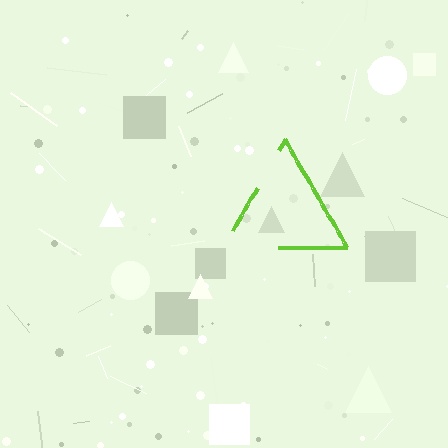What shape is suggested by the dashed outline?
The dashed outline suggests a triangle.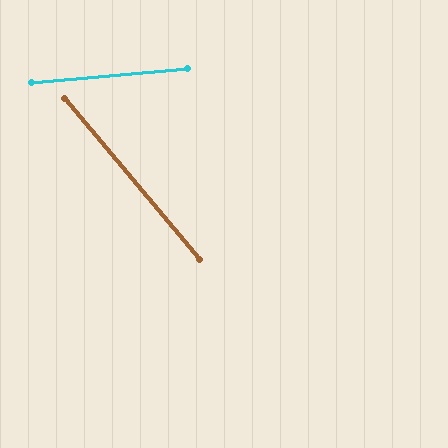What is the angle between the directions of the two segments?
Approximately 55 degrees.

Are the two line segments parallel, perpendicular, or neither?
Neither parallel nor perpendicular — they differ by about 55°.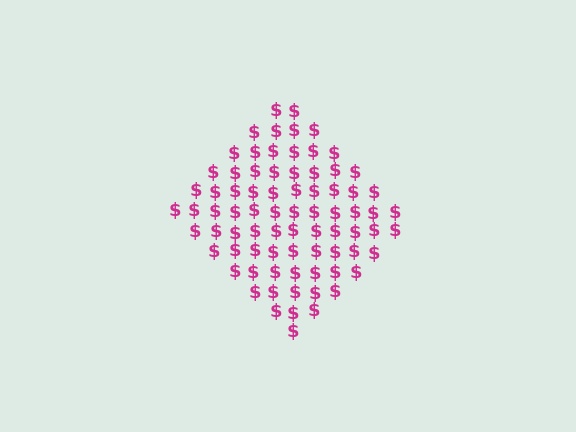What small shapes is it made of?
It is made of small dollar signs.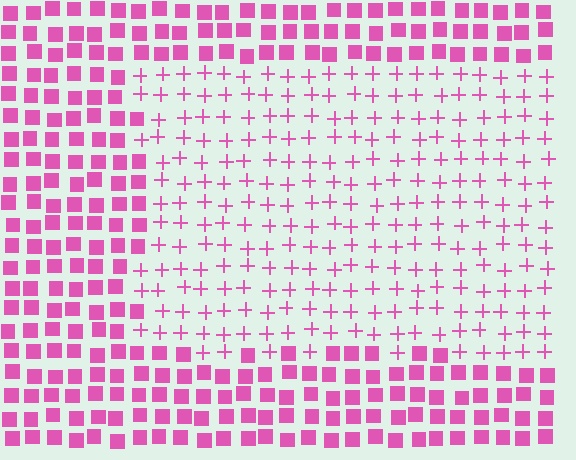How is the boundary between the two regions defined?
The boundary is defined by a change in element shape: plus signs inside vs. squares outside. All elements share the same color and spacing.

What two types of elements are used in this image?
The image uses plus signs inside the rectangle region and squares outside it.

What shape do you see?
I see a rectangle.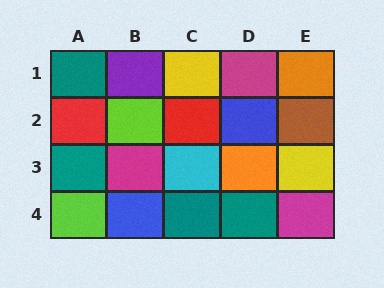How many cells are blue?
2 cells are blue.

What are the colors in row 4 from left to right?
Lime, blue, teal, teal, magenta.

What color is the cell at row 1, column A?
Teal.